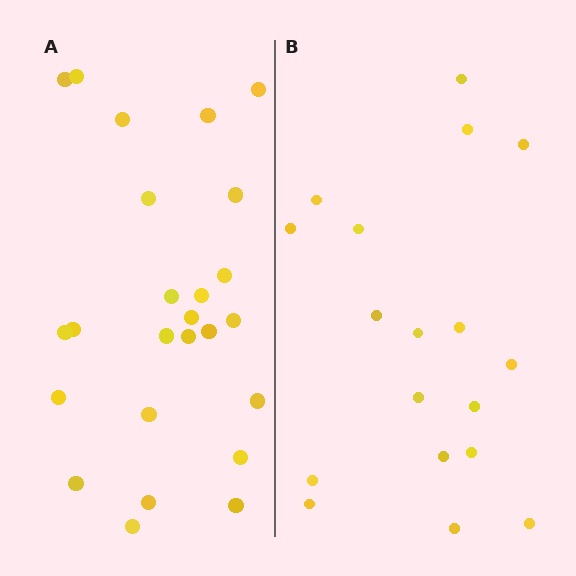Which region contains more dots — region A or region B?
Region A (the left region) has more dots.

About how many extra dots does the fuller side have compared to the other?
Region A has roughly 8 or so more dots than region B.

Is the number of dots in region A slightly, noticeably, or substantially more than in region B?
Region A has noticeably more, but not dramatically so. The ratio is roughly 1.4 to 1.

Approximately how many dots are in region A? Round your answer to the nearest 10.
About 20 dots. (The exact count is 25, which rounds to 20.)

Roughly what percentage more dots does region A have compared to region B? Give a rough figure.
About 40% more.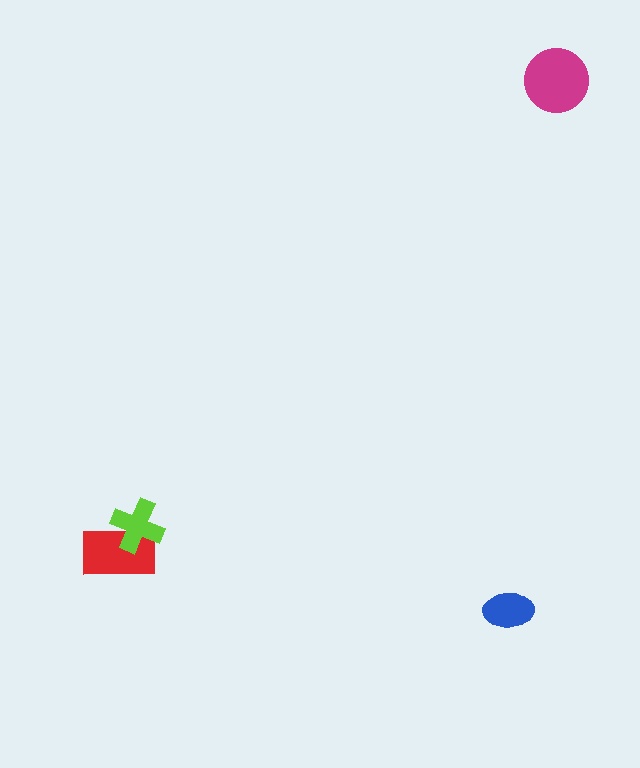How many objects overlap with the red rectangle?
1 object overlaps with the red rectangle.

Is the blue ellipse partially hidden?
No, no other shape covers it.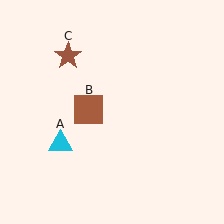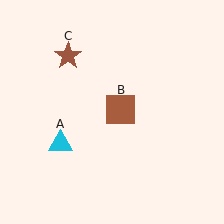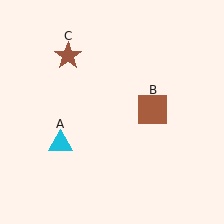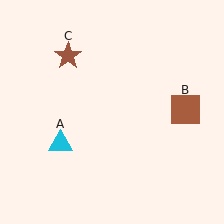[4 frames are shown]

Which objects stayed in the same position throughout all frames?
Cyan triangle (object A) and brown star (object C) remained stationary.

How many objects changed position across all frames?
1 object changed position: brown square (object B).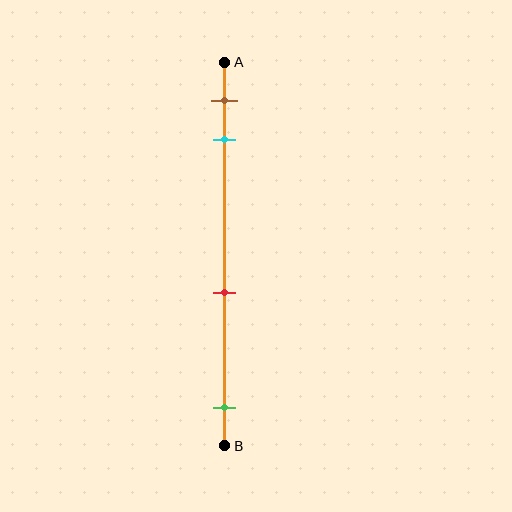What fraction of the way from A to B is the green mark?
The green mark is approximately 90% (0.9) of the way from A to B.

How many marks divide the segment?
There are 4 marks dividing the segment.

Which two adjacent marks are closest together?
The brown and cyan marks are the closest adjacent pair.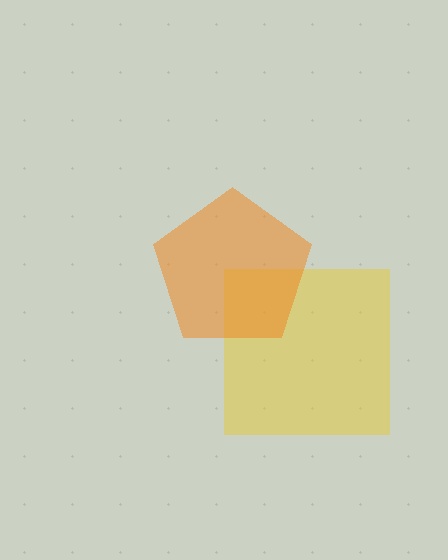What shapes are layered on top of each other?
The layered shapes are: a yellow square, an orange pentagon.